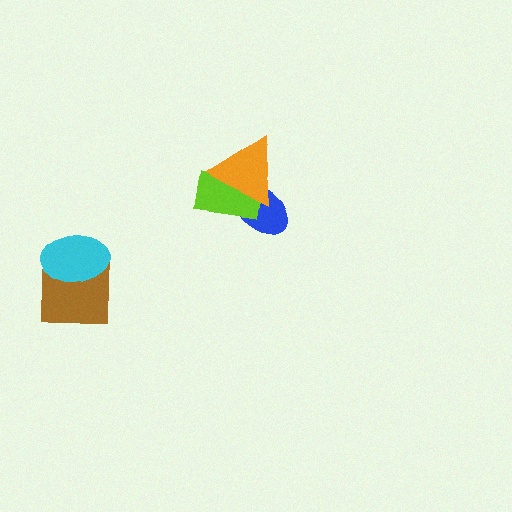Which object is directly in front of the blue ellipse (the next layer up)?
The lime rectangle is directly in front of the blue ellipse.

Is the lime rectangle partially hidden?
Yes, it is partially covered by another shape.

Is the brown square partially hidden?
Yes, it is partially covered by another shape.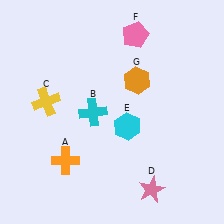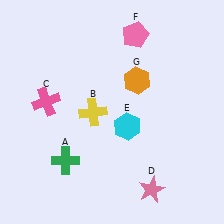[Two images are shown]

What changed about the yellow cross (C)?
In Image 1, C is yellow. In Image 2, it changed to pink.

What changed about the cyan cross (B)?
In Image 1, B is cyan. In Image 2, it changed to yellow.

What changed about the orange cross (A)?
In Image 1, A is orange. In Image 2, it changed to green.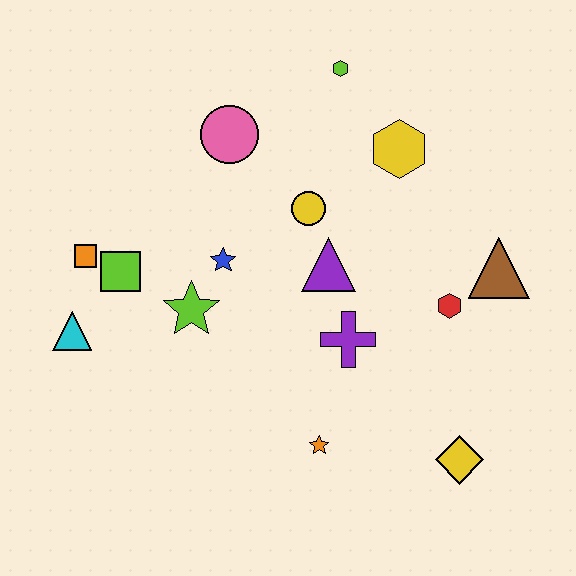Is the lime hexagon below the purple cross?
No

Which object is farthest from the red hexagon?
The cyan triangle is farthest from the red hexagon.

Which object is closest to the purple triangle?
The yellow circle is closest to the purple triangle.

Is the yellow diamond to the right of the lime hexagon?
Yes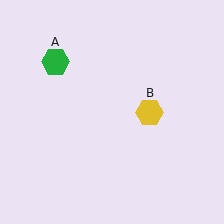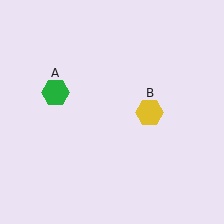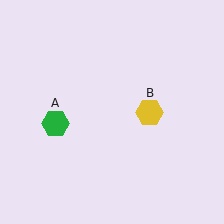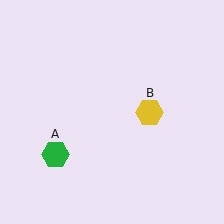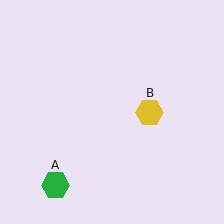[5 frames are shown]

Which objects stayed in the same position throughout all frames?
Yellow hexagon (object B) remained stationary.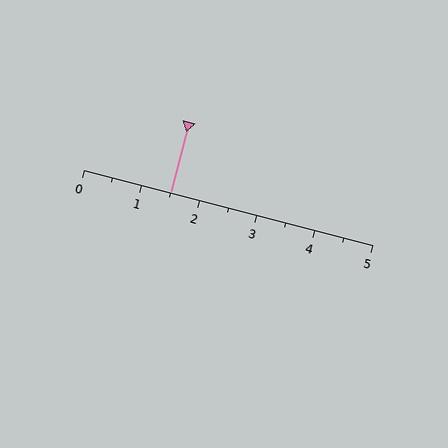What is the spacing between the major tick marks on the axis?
The major ticks are spaced 1 apart.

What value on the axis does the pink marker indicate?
The marker indicates approximately 1.5.